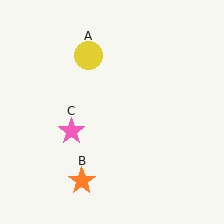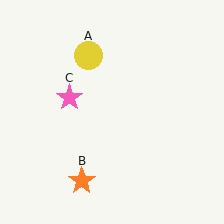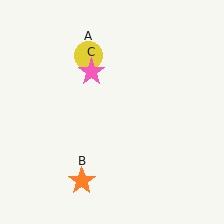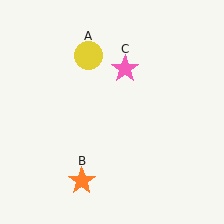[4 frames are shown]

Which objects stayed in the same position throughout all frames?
Yellow circle (object A) and orange star (object B) remained stationary.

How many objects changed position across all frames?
1 object changed position: pink star (object C).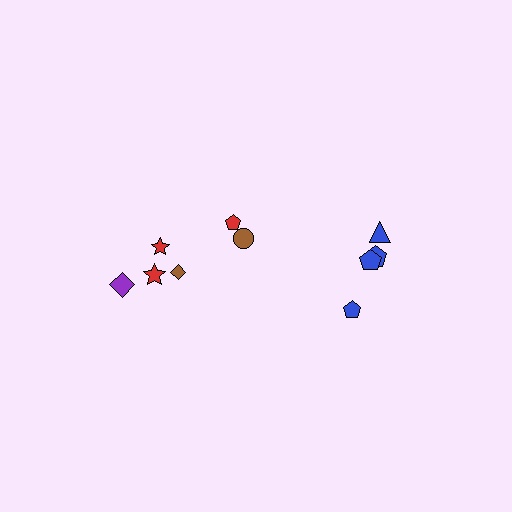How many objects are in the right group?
There are 4 objects.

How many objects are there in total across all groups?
There are 10 objects.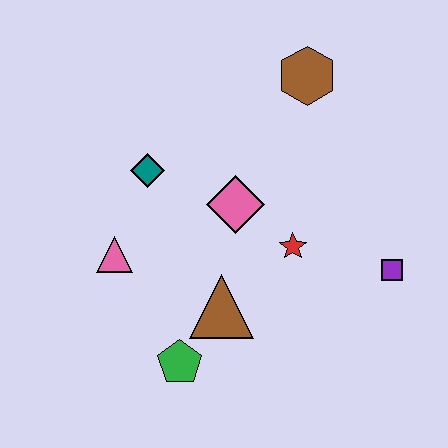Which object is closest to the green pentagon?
The brown triangle is closest to the green pentagon.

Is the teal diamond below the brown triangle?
No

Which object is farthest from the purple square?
The pink triangle is farthest from the purple square.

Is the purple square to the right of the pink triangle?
Yes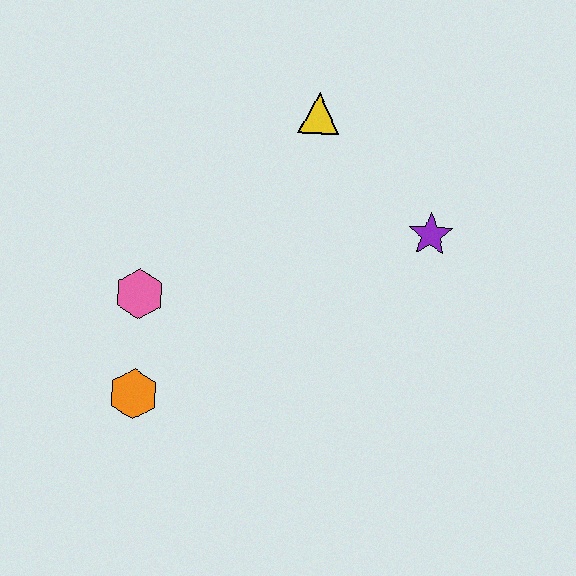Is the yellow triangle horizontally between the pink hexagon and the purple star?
Yes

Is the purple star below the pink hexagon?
No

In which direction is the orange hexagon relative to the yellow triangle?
The orange hexagon is below the yellow triangle.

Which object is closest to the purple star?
The yellow triangle is closest to the purple star.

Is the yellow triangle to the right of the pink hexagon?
Yes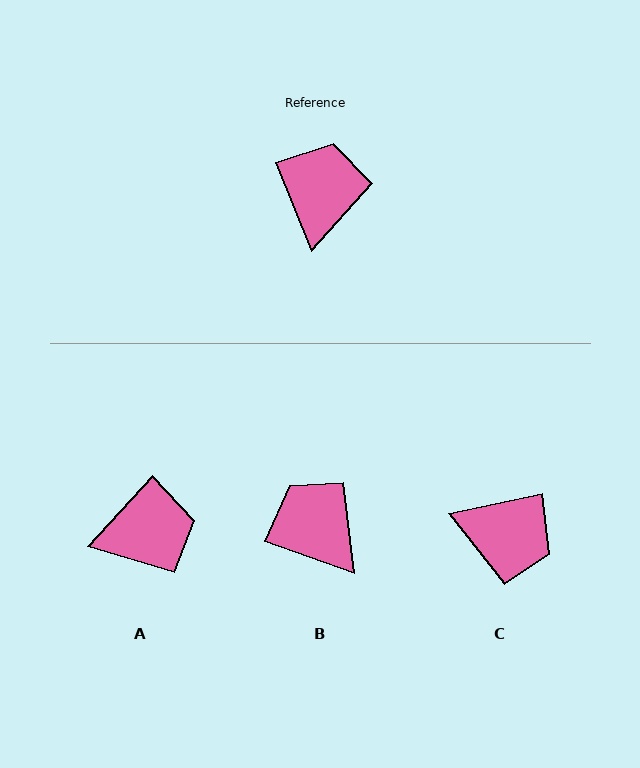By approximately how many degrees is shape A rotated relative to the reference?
Approximately 65 degrees clockwise.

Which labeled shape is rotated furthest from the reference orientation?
C, about 100 degrees away.